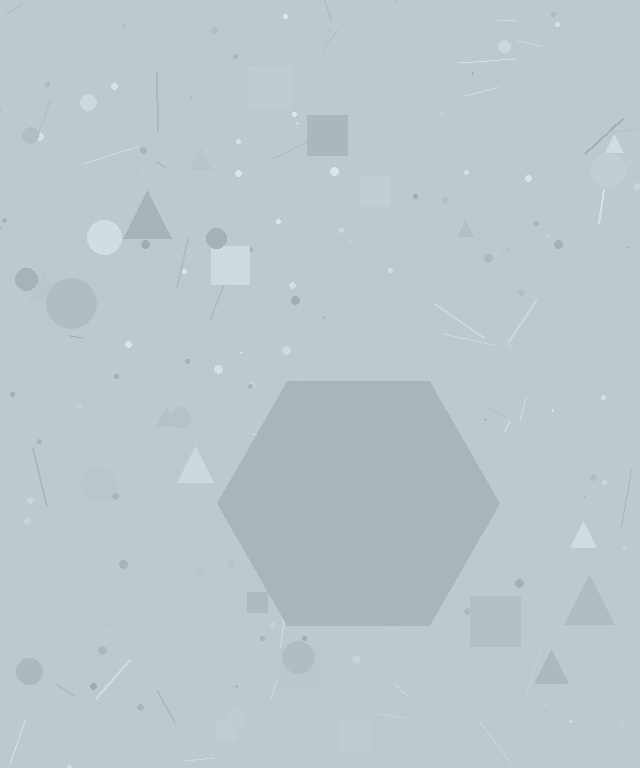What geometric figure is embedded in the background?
A hexagon is embedded in the background.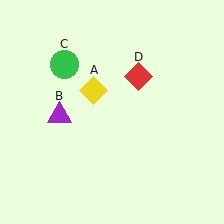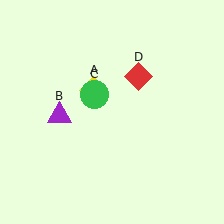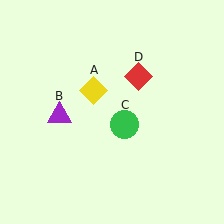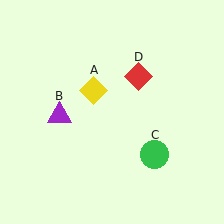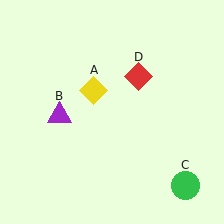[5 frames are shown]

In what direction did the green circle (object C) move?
The green circle (object C) moved down and to the right.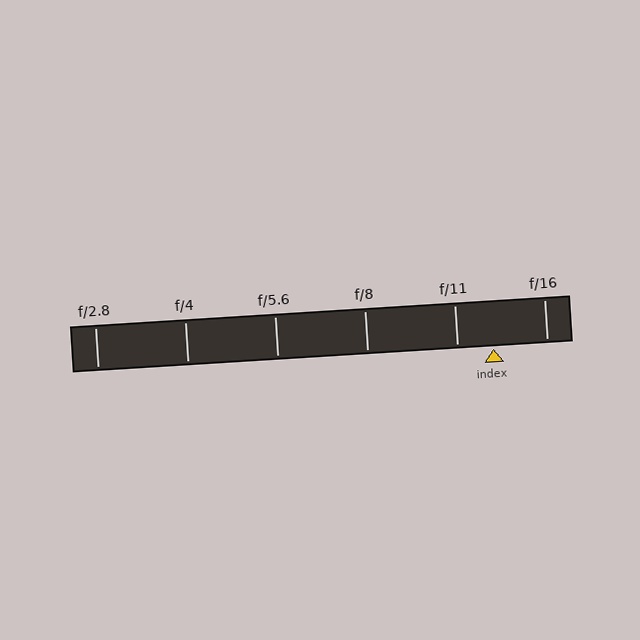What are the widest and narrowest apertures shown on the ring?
The widest aperture shown is f/2.8 and the narrowest is f/16.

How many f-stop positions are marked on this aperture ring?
There are 6 f-stop positions marked.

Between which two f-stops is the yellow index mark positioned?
The index mark is between f/11 and f/16.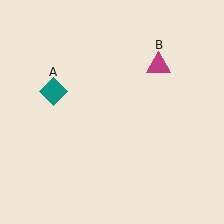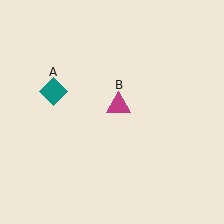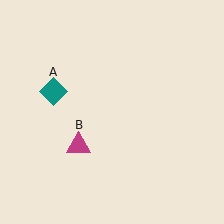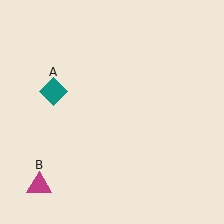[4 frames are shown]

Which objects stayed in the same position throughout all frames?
Teal diamond (object A) remained stationary.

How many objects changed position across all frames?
1 object changed position: magenta triangle (object B).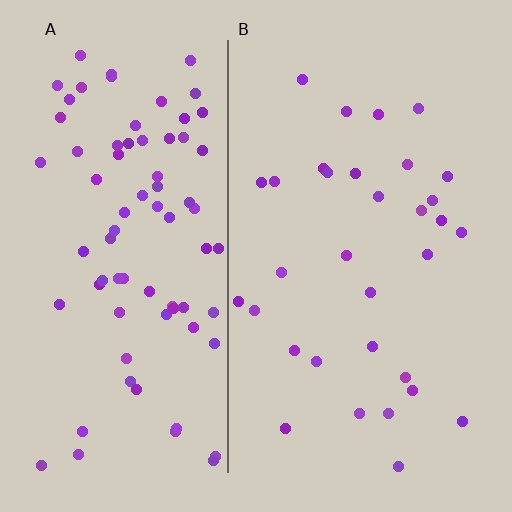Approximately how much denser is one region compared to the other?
Approximately 2.5× — region A over region B.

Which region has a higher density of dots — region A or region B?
A (the left).